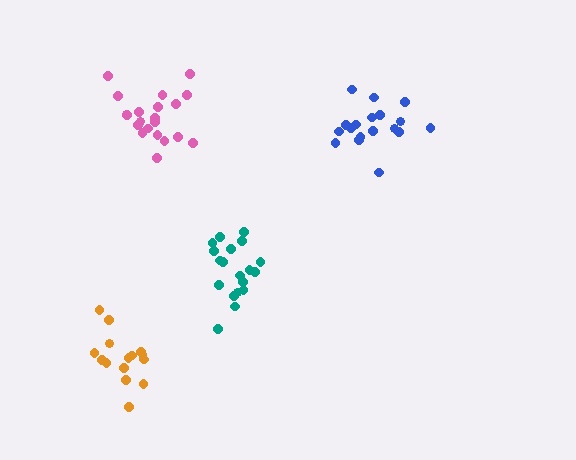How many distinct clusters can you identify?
There are 4 distinct clusters.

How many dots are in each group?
Group 1: 18 dots, Group 2: 19 dots, Group 3: 21 dots, Group 4: 15 dots (73 total).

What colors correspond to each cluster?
The clusters are colored: blue, teal, pink, orange.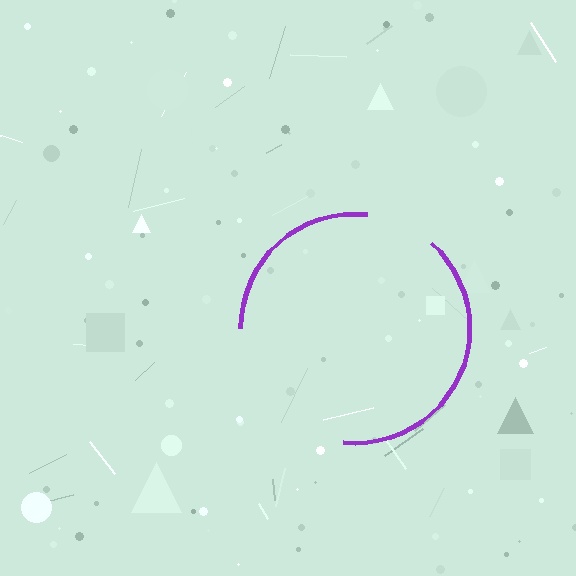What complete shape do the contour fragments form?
The contour fragments form a circle.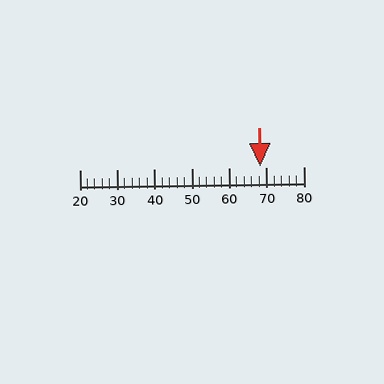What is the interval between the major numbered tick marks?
The major tick marks are spaced 10 units apart.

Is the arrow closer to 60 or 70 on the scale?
The arrow is closer to 70.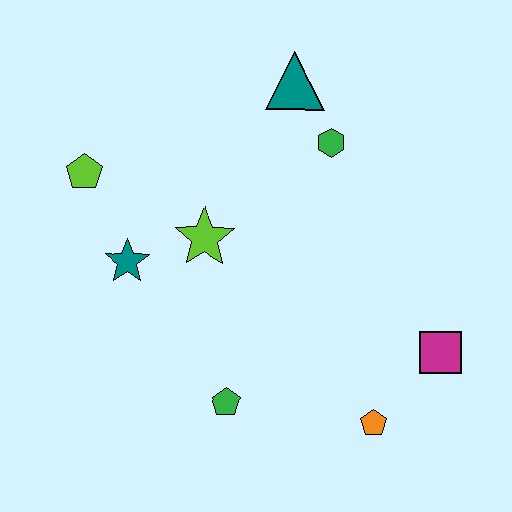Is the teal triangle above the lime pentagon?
Yes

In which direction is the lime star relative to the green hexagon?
The lime star is to the left of the green hexagon.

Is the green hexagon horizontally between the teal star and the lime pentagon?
No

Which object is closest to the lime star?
The teal star is closest to the lime star.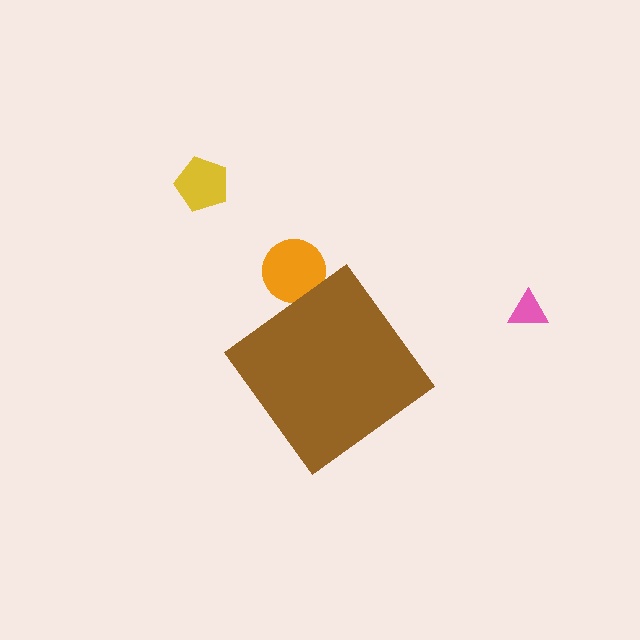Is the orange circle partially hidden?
Yes, the orange circle is partially hidden behind the brown diamond.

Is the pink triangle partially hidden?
No, the pink triangle is fully visible.